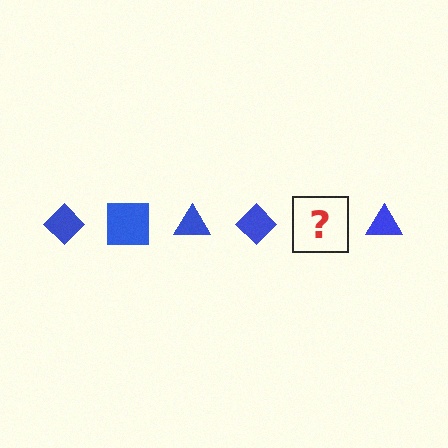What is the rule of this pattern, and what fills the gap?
The rule is that the pattern cycles through diamond, square, triangle shapes in blue. The gap should be filled with a blue square.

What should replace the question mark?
The question mark should be replaced with a blue square.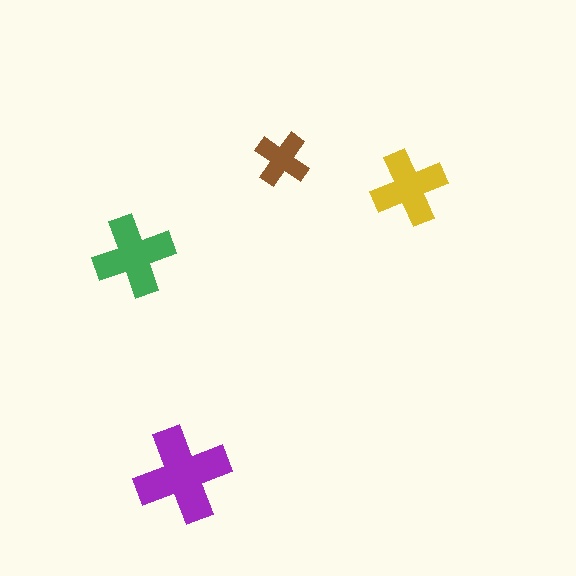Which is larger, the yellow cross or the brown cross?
The yellow one.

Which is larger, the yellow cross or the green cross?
The green one.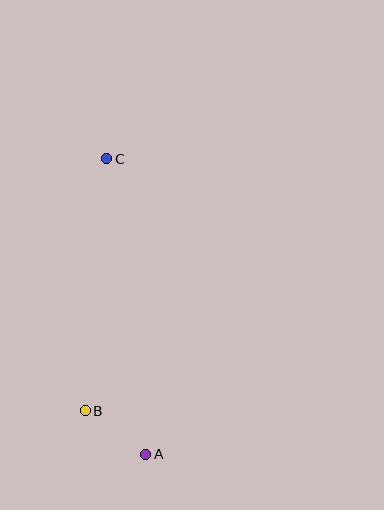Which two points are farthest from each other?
Points A and C are farthest from each other.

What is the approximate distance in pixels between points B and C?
The distance between B and C is approximately 253 pixels.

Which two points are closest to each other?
Points A and B are closest to each other.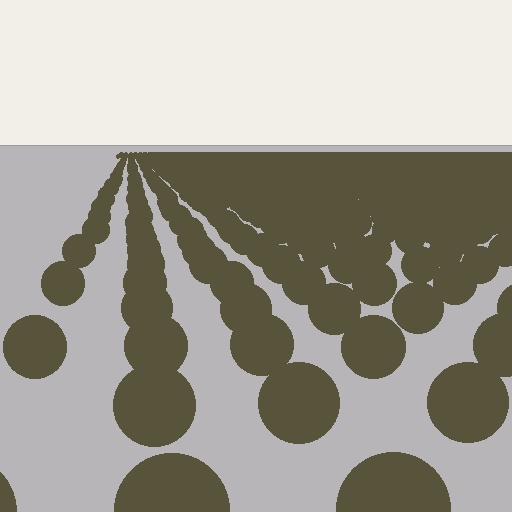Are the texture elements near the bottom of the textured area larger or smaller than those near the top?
Larger. Near the bottom, elements are closer to the viewer and appear at a bigger on-screen size.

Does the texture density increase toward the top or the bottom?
Density increases toward the top.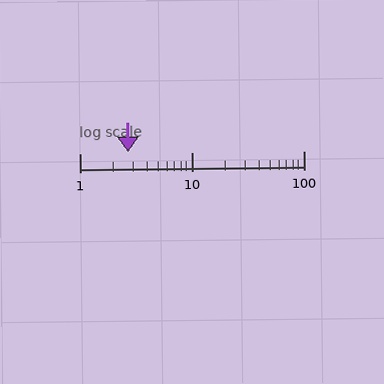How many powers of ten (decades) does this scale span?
The scale spans 2 decades, from 1 to 100.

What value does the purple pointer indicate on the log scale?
The pointer indicates approximately 2.7.